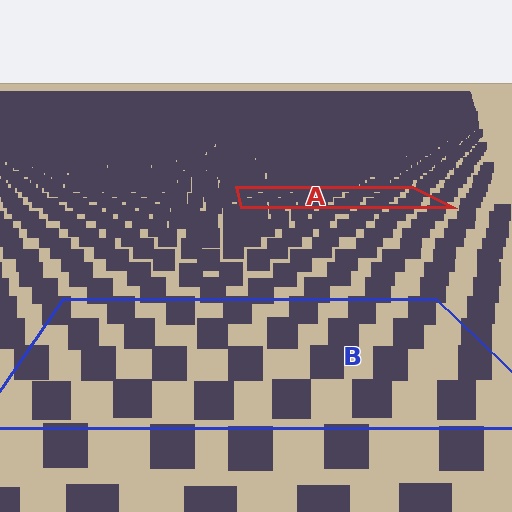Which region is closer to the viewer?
Region B is closer. The texture elements there are larger and more spread out.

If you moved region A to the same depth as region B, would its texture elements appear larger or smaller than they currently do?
They would appear larger. At a closer depth, the same texture elements are projected at a bigger on-screen size.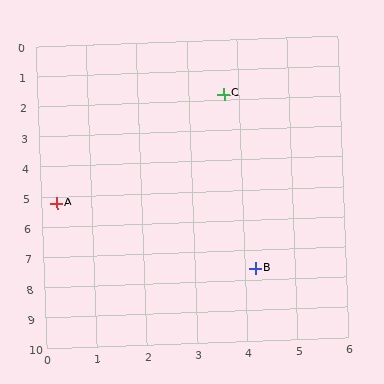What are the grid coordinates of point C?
Point C is at approximately (3.7, 1.8).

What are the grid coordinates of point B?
Point B is at approximately (4.2, 7.6).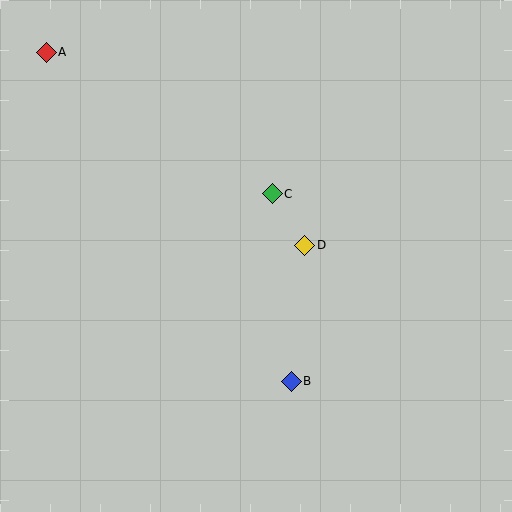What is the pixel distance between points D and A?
The distance between D and A is 323 pixels.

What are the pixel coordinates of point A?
Point A is at (46, 52).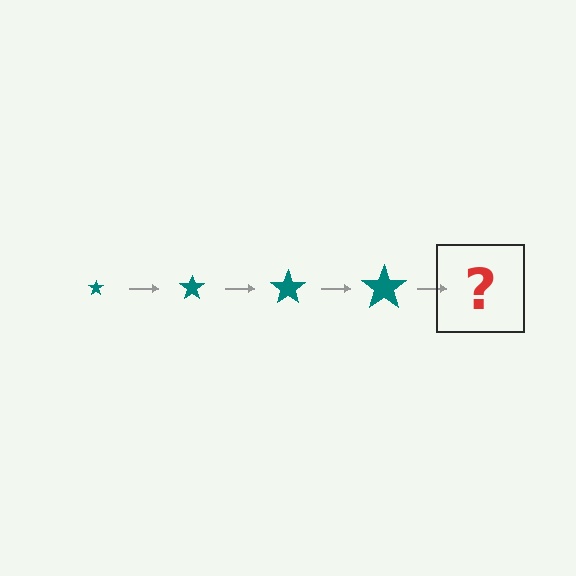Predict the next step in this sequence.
The next step is a teal star, larger than the previous one.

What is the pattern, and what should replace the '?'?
The pattern is that the star gets progressively larger each step. The '?' should be a teal star, larger than the previous one.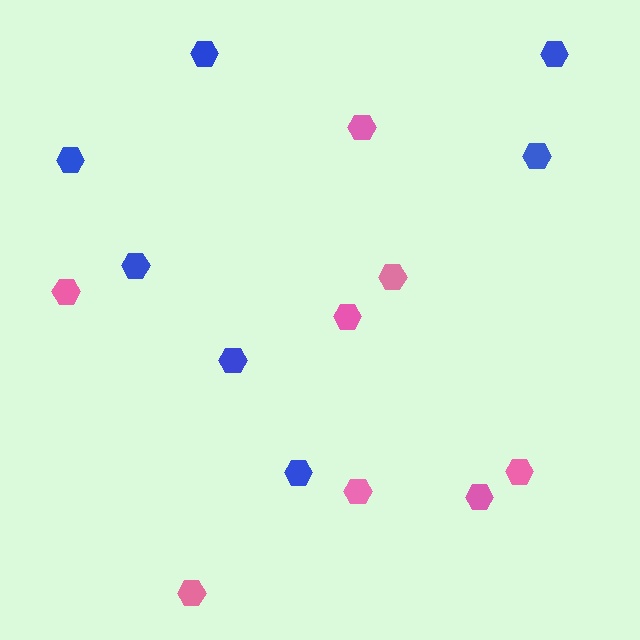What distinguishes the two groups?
There are 2 groups: one group of blue hexagons (7) and one group of pink hexagons (8).